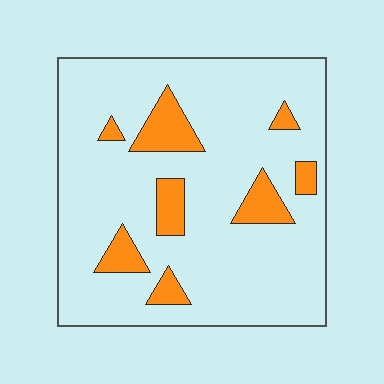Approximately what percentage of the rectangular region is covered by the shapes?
Approximately 15%.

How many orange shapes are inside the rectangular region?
8.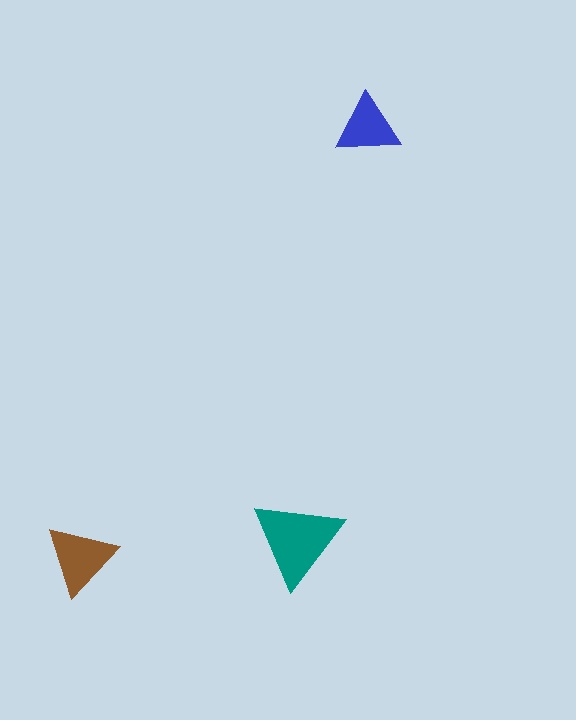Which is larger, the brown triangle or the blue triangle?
The brown one.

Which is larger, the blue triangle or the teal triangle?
The teal one.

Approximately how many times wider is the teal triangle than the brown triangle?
About 1.5 times wider.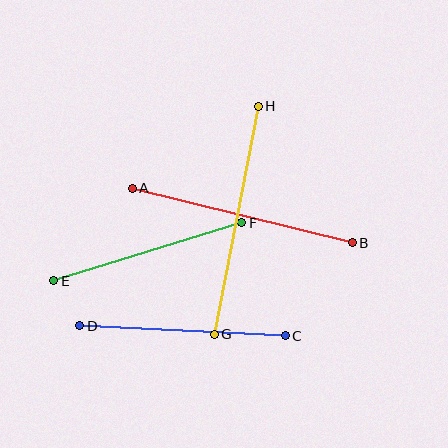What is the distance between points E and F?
The distance is approximately 197 pixels.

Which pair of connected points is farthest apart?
Points G and H are farthest apart.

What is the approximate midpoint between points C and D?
The midpoint is at approximately (183, 331) pixels.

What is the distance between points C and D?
The distance is approximately 205 pixels.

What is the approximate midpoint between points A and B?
The midpoint is at approximately (242, 215) pixels.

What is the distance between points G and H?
The distance is approximately 232 pixels.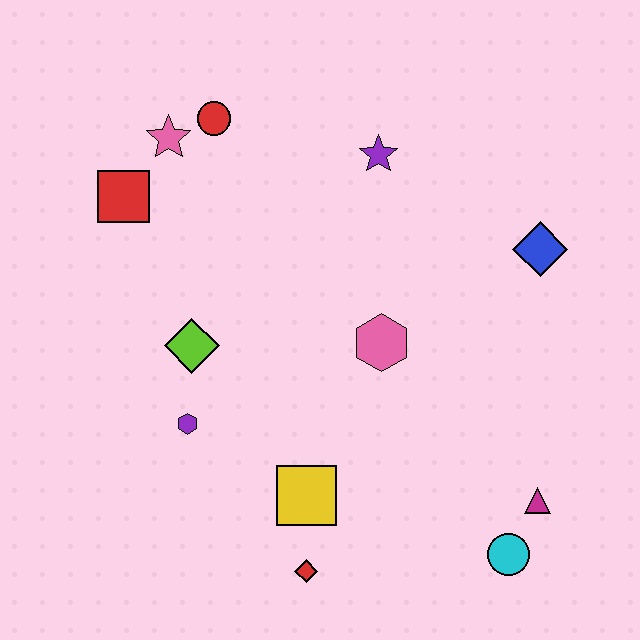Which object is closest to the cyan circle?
The magenta triangle is closest to the cyan circle.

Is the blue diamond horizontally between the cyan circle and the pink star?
No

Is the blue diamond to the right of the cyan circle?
Yes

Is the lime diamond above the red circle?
No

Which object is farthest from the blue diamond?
The red square is farthest from the blue diamond.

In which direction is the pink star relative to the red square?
The pink star is above the red square.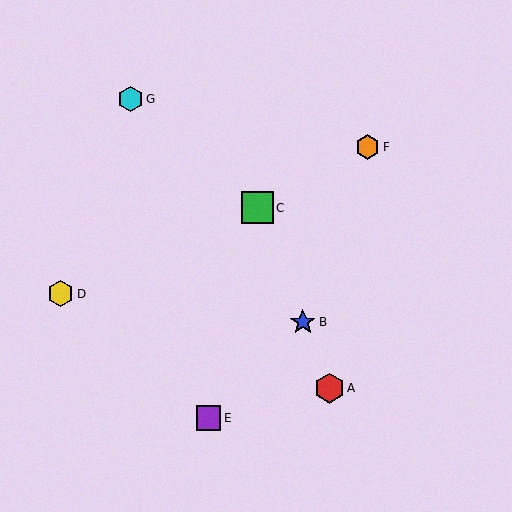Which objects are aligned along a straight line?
Objects A, B, C are aligned along a straight line.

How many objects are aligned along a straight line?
3 objects (A, B, C) are aligned along a straight line.